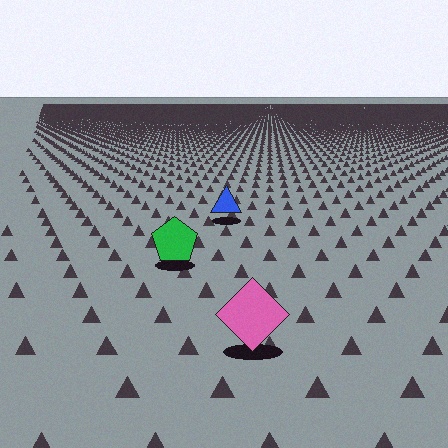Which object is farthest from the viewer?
The blue triangle is farthest from the viewer. It appears smaller and the ground texture around it is denser.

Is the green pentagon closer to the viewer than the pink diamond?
No. The pink diamond is closer — you can tell from the texture gradient: the ground texture is coarser near it.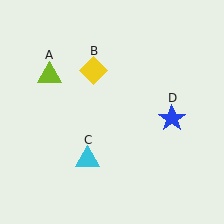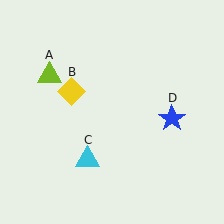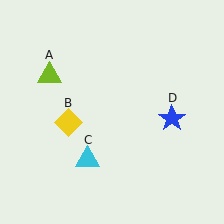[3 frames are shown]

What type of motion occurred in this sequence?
The yellow diamond (object B) rotated counterclockwise around the center of the scene.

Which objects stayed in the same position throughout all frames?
Lime triangle (object A) and cyan triangle (object C) and blue star (object D) remained stationary.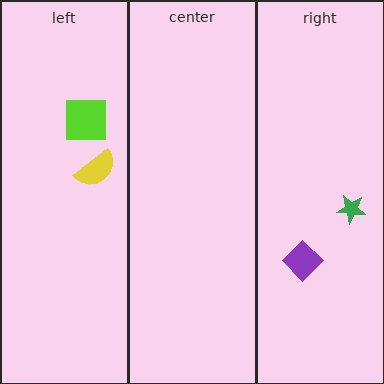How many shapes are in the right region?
2.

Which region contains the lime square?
The left region.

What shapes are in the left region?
The lime square, the yellow semicircle.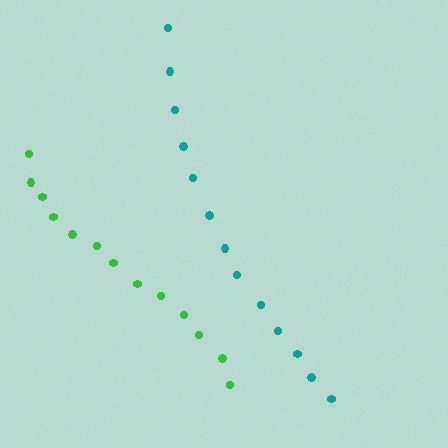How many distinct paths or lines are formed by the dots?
There are 2 distinct paths.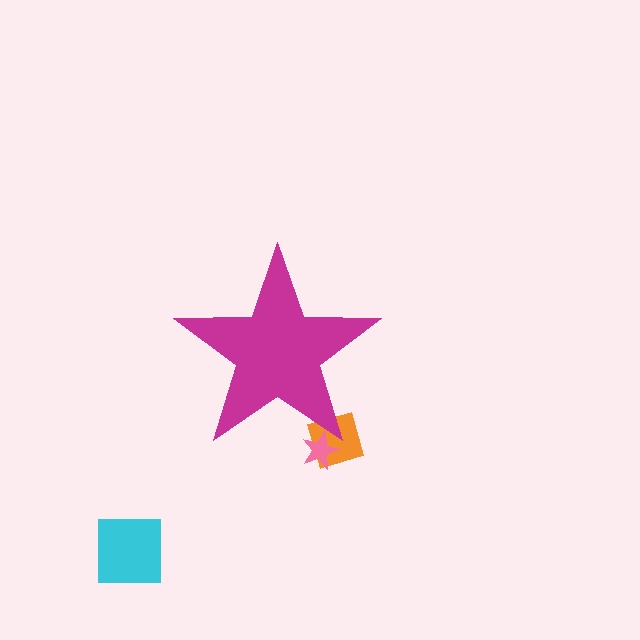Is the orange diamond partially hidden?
Yes, the orange diamond is partially hidden behind the magenta star.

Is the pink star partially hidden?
Yes, the pink star is partially hidden behind the magenta star.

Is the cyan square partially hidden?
No, the cyan square is fully visible.